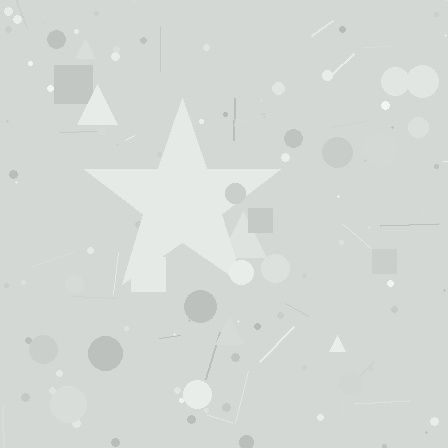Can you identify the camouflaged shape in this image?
The camouflaged shape is a star.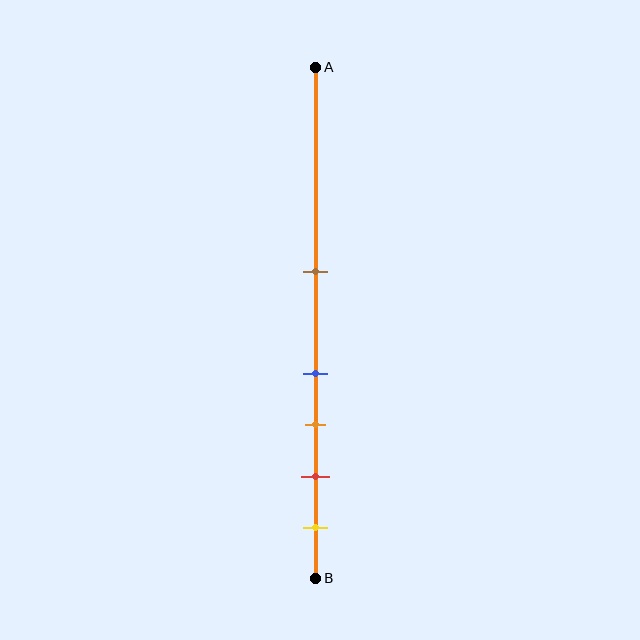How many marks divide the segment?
There are 5 marks dividing the segment.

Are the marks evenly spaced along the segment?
No, the marks are not evenly spaced.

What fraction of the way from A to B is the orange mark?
The orange mark is approximately 70% (0.7) of the way from A to B.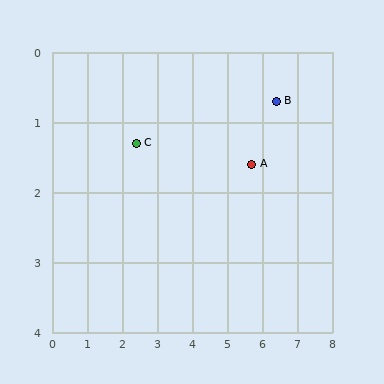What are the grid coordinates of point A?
Point A is at approximately (5.7, 1.6).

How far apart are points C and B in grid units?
Points C and B are about 4.0 grid units apart.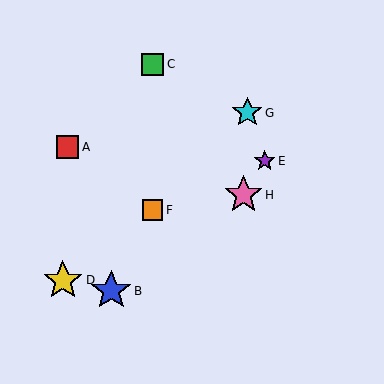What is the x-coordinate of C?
Object C is at x≈153.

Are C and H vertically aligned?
No, C is at x≈153 and H is at x≈243.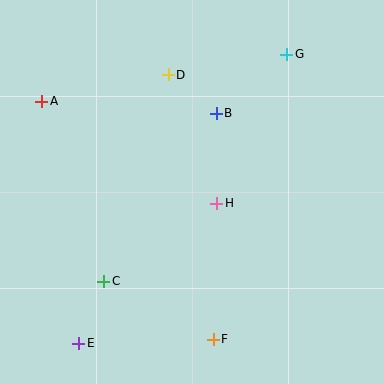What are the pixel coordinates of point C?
Point C is at (104, 281).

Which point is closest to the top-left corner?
Point A is closest to the top-left corner.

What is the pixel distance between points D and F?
The distance between D and F is 269 pixels.